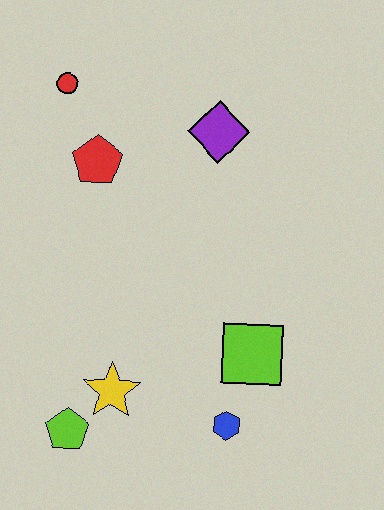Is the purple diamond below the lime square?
No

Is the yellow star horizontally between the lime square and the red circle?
Yes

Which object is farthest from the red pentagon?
The blue hexagon is farthest from the red pentagon.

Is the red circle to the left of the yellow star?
Yes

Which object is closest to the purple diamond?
The red pentagon is closest to the purple diamond.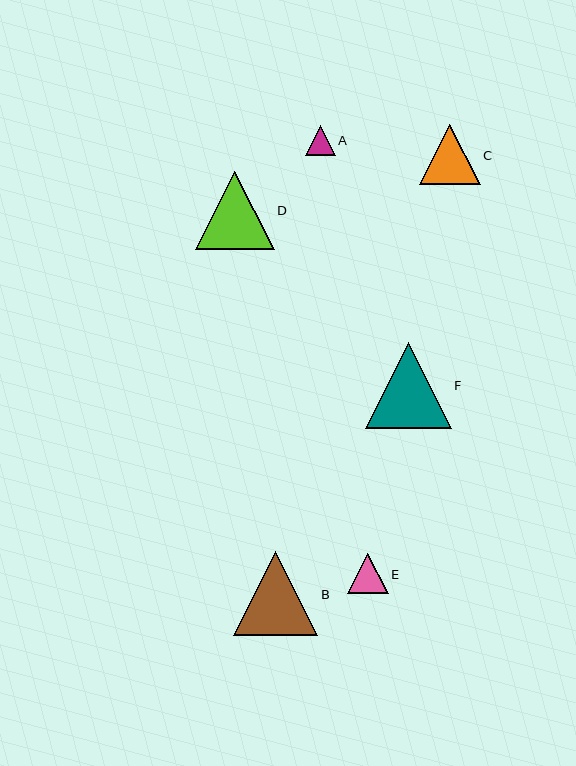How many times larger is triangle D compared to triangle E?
Triangle D is approximately 1.9 times the size of triangle E.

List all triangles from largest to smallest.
From largest to smallest: F, B, D, C, E, A.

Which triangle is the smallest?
Triangle A is the smallest with a size of approximately 30 pixels.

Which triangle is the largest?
Triangle F is the largest with a size of approximately 86 pixels.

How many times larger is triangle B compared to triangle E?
Triangle B is approximately 2.1 times the size of triangle E.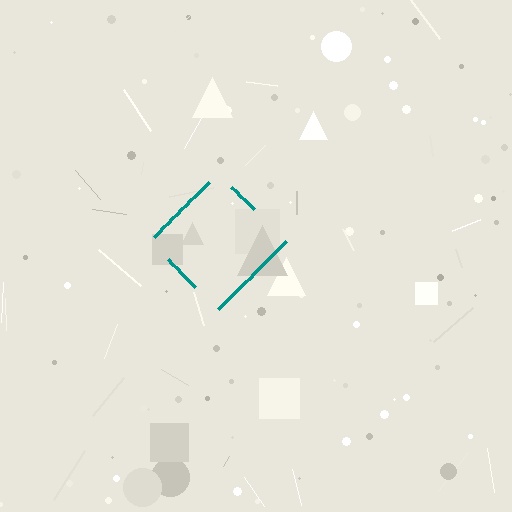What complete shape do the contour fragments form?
The contour fragments form a diamond.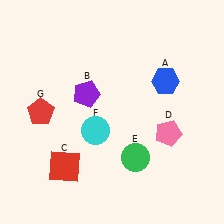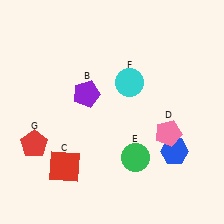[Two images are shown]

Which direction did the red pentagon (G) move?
The red pentagon (G) moved down.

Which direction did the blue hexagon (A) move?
The blue hexagon (A) moved down.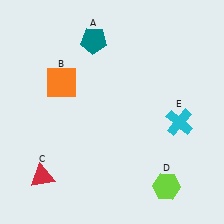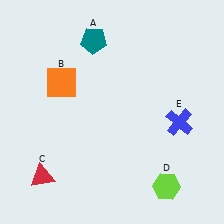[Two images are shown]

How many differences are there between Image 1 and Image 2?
There is 1 difference between the two images.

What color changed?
The cross (E) changed from cyan in Image 1 to blue in Image 2.